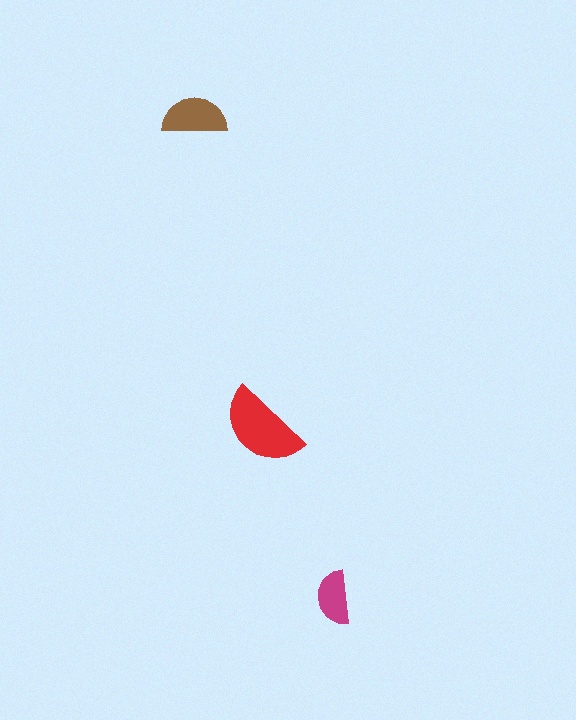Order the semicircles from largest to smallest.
the red one, the brown one, the magenta one.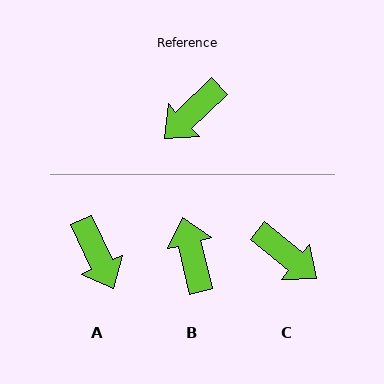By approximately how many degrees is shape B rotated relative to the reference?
Approximately 120 degrees clockwise.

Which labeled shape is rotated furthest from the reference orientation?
B, about 120 degrees away.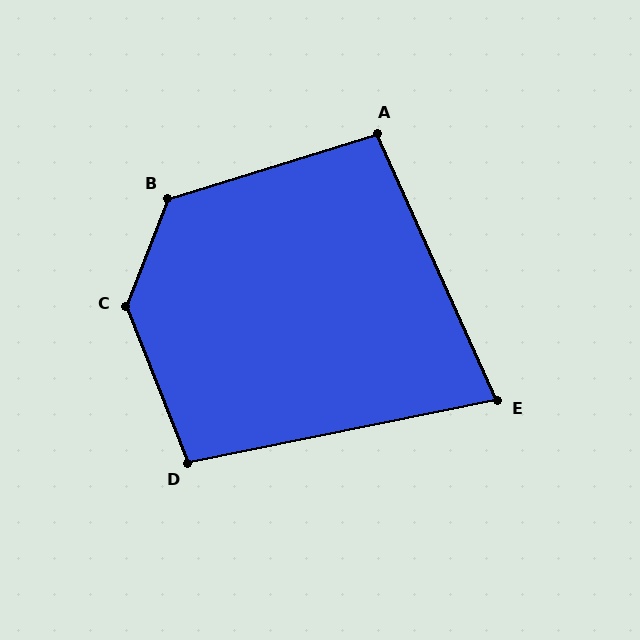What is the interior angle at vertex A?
Approximately 97 degrees (obtuse).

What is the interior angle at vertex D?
Approximately 100 degrees (obtuse).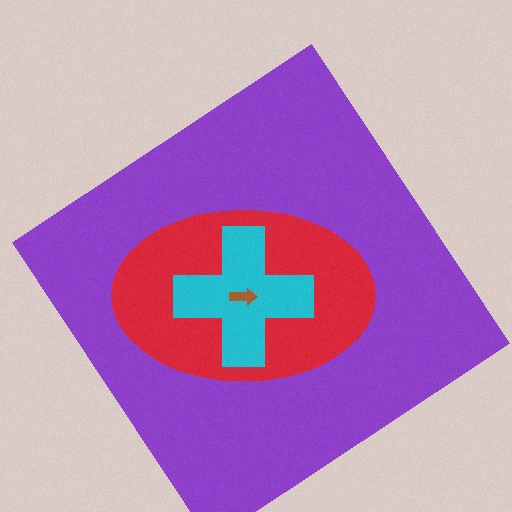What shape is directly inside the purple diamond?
The red ellipse.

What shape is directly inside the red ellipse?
The cyan cross.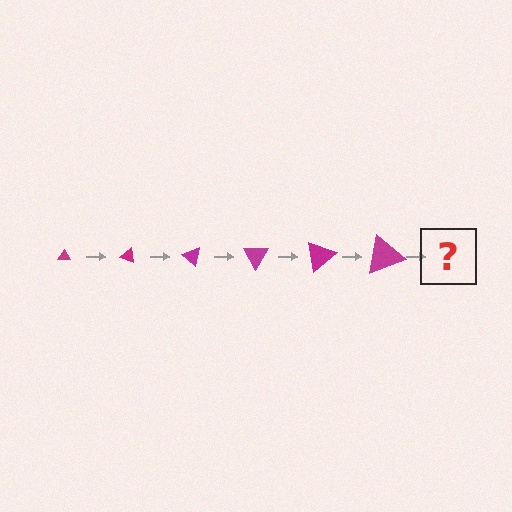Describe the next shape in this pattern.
It should be a triangle, larger than the previous one and rotated 120 degrees from the start.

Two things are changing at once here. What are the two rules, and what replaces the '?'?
The two rules are that the triangle grows larger each step and it rotates 20 degrees each step. The '?' should be a triangle, larger than the previous one and rotated 120 degrees from the start.